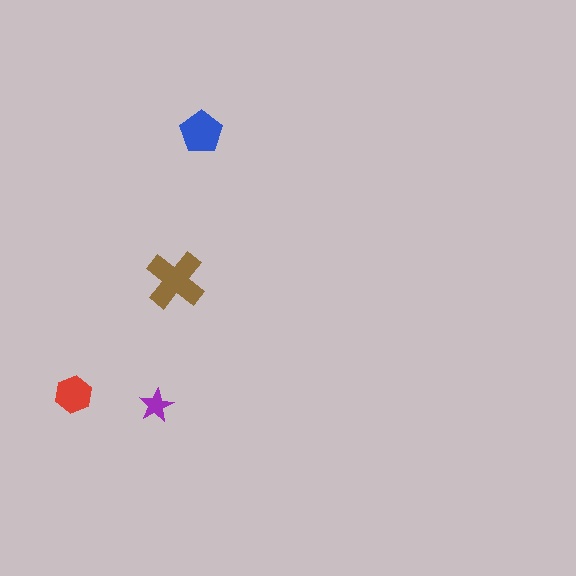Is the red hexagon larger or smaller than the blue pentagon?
Smaller.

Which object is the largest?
The brown cross.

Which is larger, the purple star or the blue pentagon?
The blue pentagon.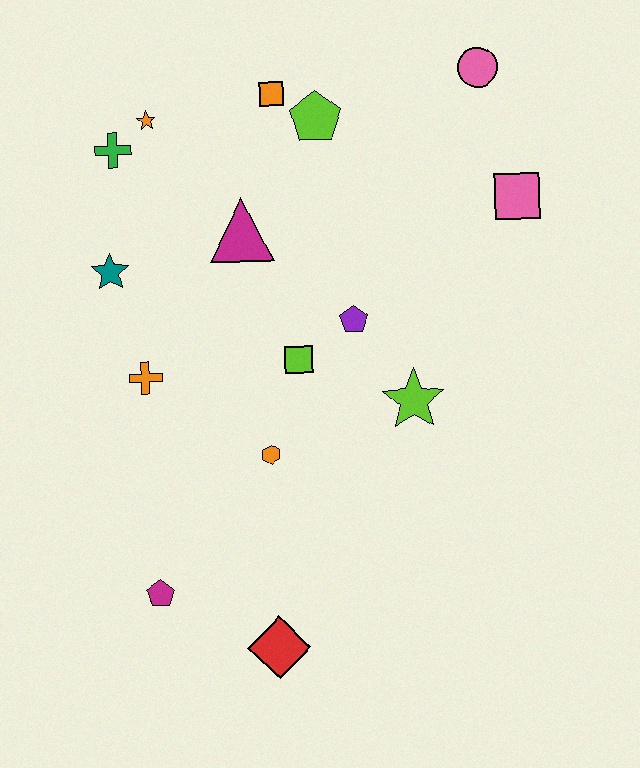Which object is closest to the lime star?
The purple pentagon is closest to the lime star.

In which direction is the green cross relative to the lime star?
The green cross is to the left of the lime star.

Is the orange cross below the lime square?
Yes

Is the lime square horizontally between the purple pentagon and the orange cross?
Yes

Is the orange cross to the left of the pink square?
Yes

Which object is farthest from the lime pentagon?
The red diamond is farthest from the lime pentagon.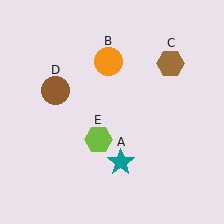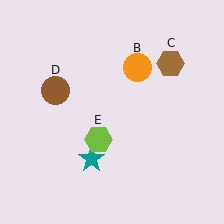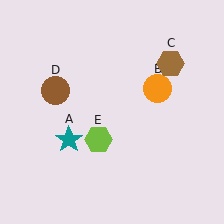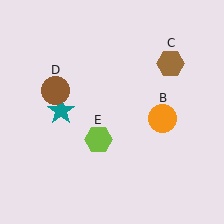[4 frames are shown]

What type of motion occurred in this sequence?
The teal star (object A), orange circle (object B) rotated clockwise around the center of the scene.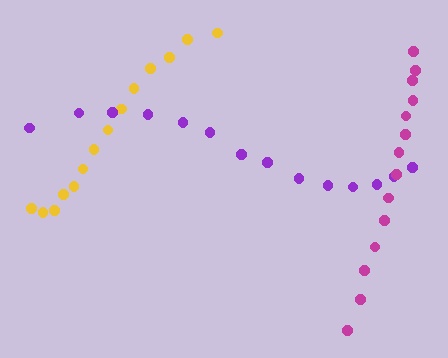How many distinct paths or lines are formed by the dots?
There are 3 distinct paths.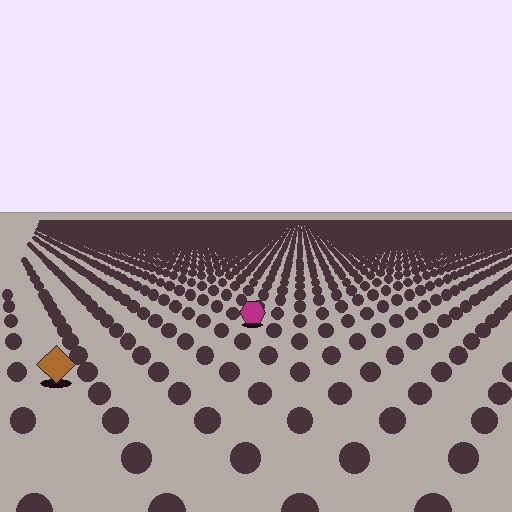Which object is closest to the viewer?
The brown diamond is closest. The texture marks near it are larger and more spread out.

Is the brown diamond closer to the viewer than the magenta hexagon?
Yes. The brown diamond is closer — you can tell from the texture gradient: the ground texture is coarser near it.